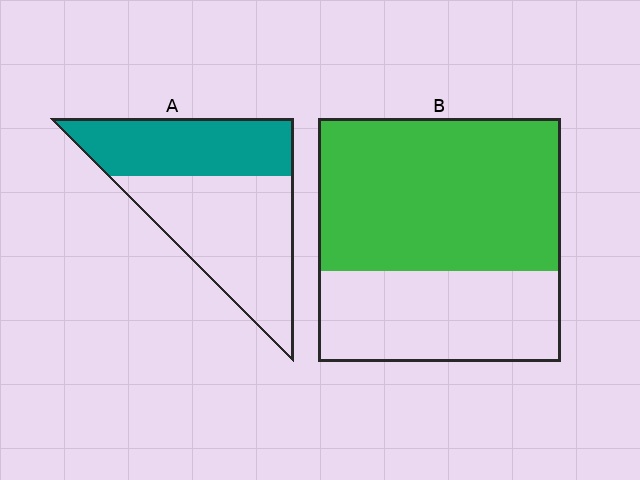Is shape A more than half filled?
No.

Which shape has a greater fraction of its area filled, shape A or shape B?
Shape B.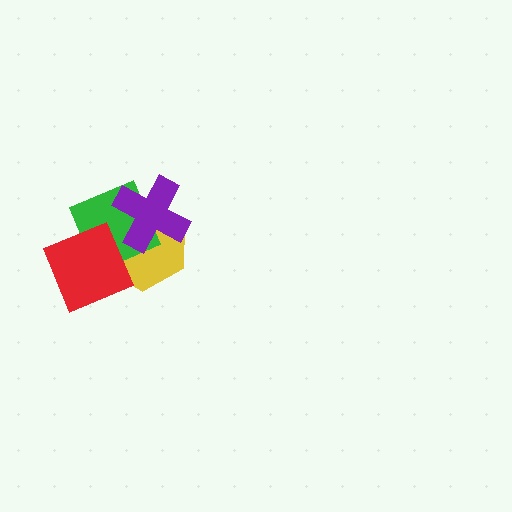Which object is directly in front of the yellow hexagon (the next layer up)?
The green square is directly in front of the yellow hexagon.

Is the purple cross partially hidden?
No, no other shape covers it.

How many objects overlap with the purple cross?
2 objects overlap with the purple cross.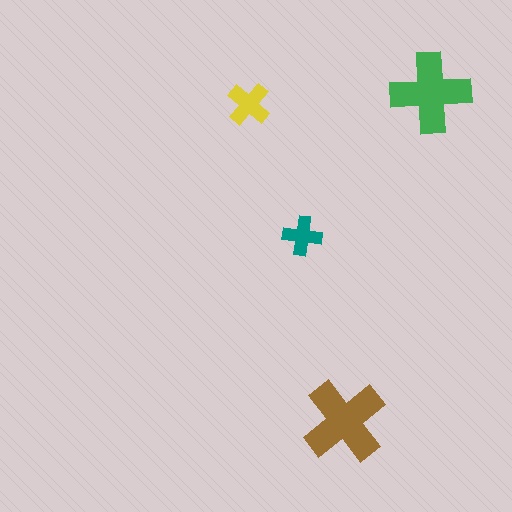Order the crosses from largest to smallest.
the brown one, the green one, the yellow one, the teal one.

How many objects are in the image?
There are 4 objects in the image.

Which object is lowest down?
The brown cross is bottommost.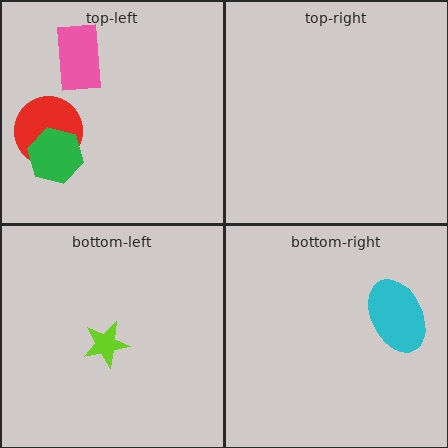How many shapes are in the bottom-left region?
1.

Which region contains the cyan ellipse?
The bottom-right region.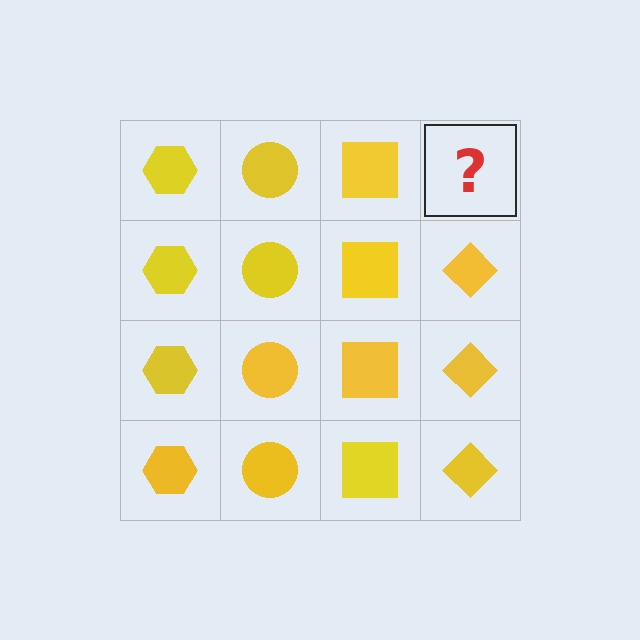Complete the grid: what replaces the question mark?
The question mark should be replaced with a yellow diamond.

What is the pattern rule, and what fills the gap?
The rule is that each column has a consistent shape. The gap should be filled with a yellow diamond.